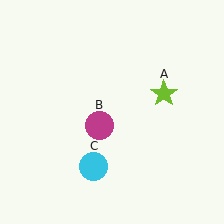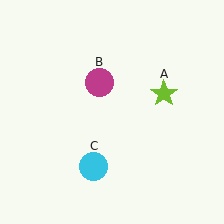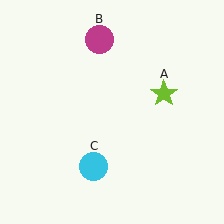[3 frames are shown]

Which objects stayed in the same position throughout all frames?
Lime star (object A) and cyan circle (object C) remained stationary.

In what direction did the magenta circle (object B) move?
The magenta circle (object B) moved up.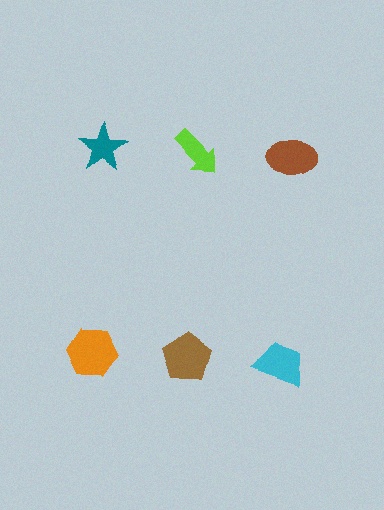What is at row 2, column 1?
An orange hexagon.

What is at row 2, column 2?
A brown pentagon.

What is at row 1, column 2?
A lime arrow.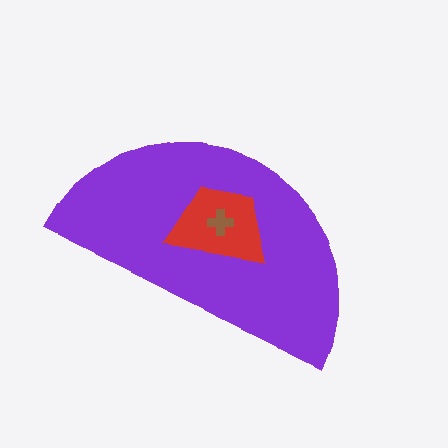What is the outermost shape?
The purple semicircle.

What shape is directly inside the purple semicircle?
The red trapezoid.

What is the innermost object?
The brown cross.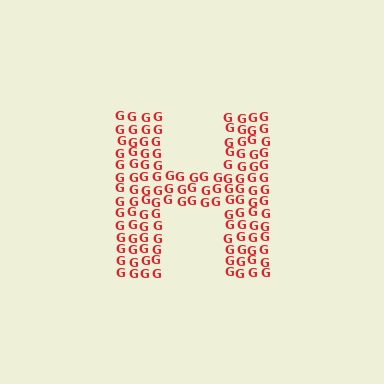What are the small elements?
The small elements are letter G's.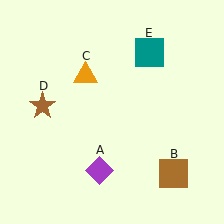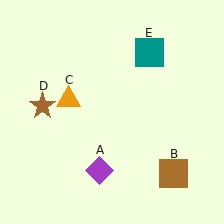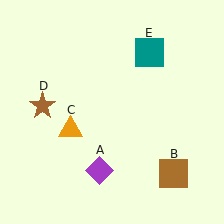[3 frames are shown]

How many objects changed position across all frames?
1 object changed position: orange triangle (object C).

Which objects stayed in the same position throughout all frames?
Purple diamond (object A) and brown square (object B) and brown star (object D) and teal square (object E) remained stationary.